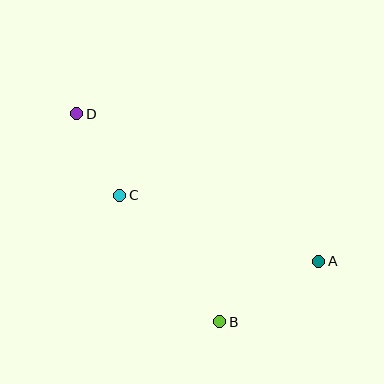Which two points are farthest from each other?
Points A and D are farthest from each other.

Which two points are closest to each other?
Points C and D are closest to each other.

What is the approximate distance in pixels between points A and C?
The distance between A and C is approximately 210 pixels.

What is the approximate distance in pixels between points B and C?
The distance between B and C is approximately 161 pixels.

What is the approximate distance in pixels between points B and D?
The distance between B and D is approximately 252 pixels.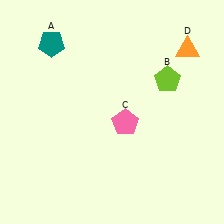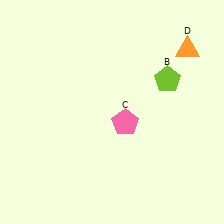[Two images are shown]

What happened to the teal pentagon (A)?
The teal pentagon (A) was removed in Image 2. It was in the top-left area of Image 1.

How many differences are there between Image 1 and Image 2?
There is 1 difference between the two images.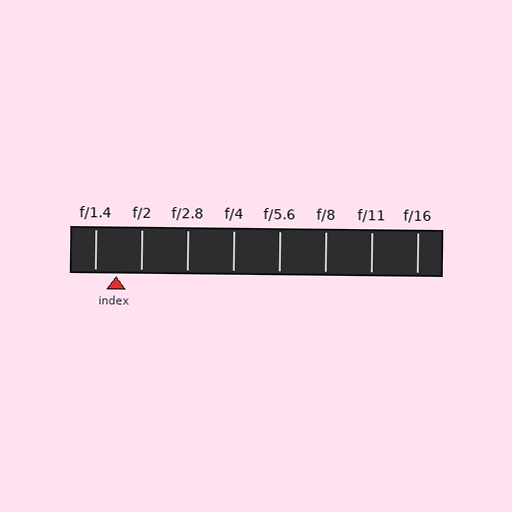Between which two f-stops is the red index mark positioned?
The index mark is between f/1.4 and f/2.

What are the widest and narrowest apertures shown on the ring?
The widest aperture shown is f/1.4 and the narrowest is f/16.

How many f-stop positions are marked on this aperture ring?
There are 8 f-stop positions marked.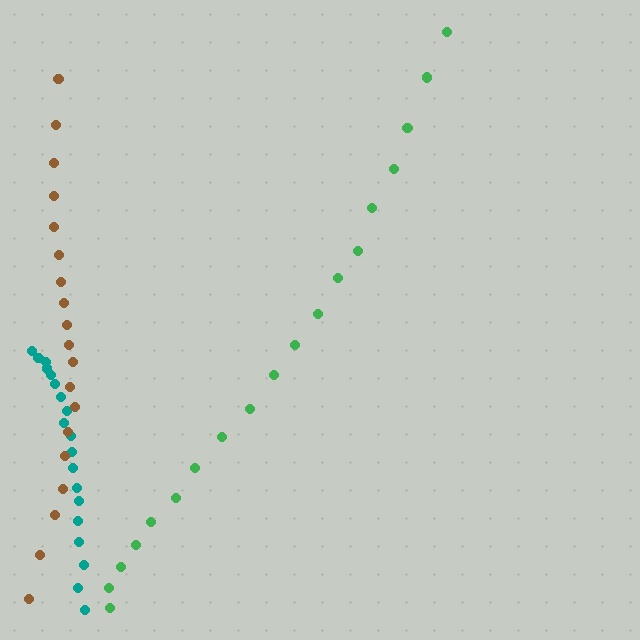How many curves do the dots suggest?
There are 3 distinct paths.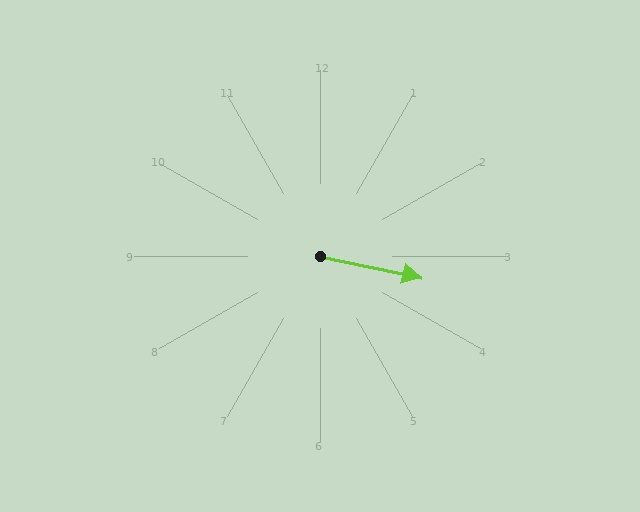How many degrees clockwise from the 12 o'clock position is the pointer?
Approximately 102 degrees.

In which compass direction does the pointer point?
East.